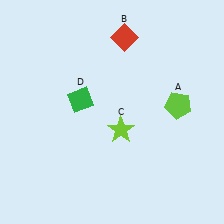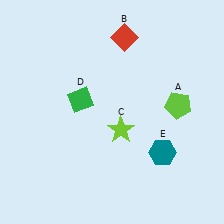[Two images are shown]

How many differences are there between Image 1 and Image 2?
There is 1 difference between the two images.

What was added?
A teal hexagon (E) was added in Image 2.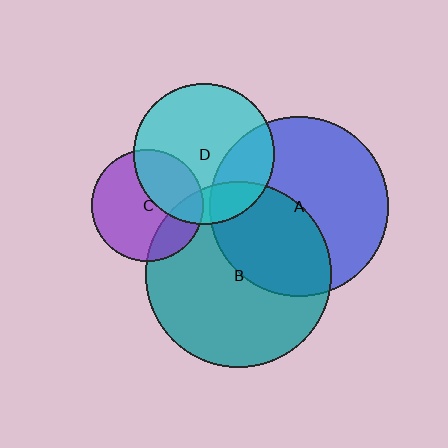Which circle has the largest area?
Circle B (teal).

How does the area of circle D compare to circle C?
Approximately 1.6 times.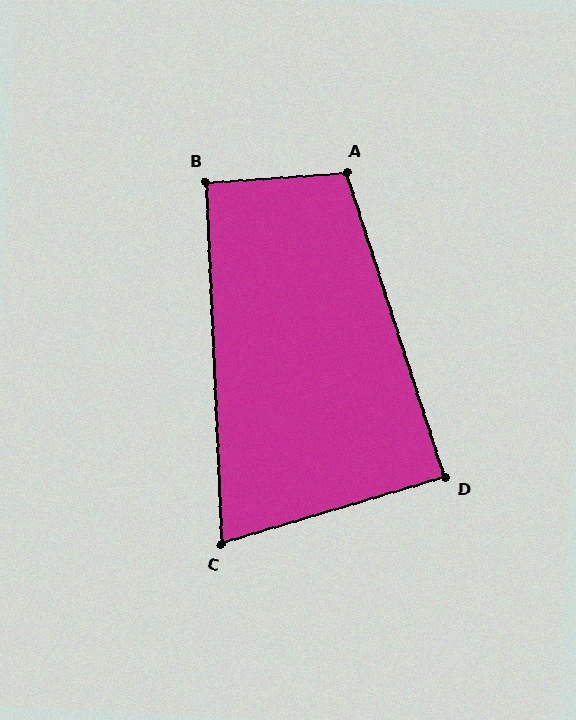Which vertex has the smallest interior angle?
C, at approximately 76 degrees.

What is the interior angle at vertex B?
Approximately 91 degrees (approximately right).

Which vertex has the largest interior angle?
A, at approximately 104 degrees.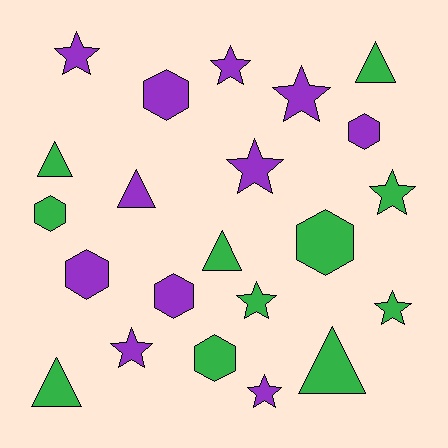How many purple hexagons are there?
There are 4 purple hexagons.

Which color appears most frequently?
Green, with 11 objects.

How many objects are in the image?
There are 22 objects.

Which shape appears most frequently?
Star, with 9 objects.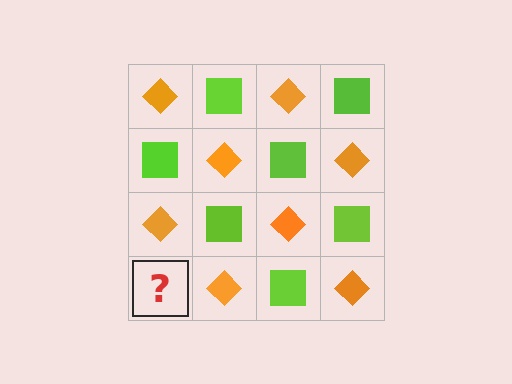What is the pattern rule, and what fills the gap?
The rule is that it alternates orange diamond and lime square in a checkerboard pattern. The gap should be filled with a lime square.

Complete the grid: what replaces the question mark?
The question mark should be replaced with a lime square.